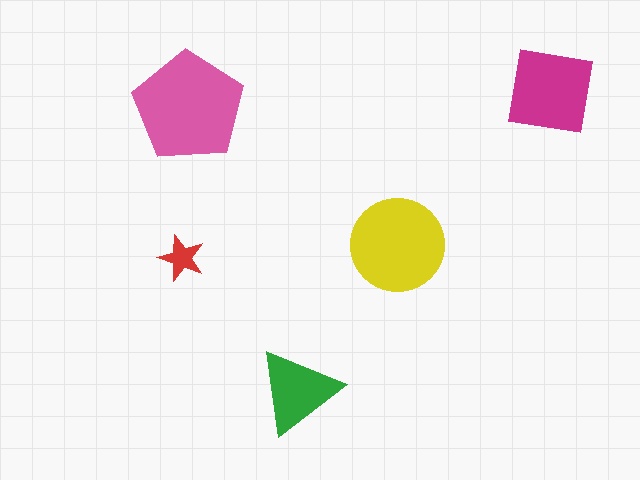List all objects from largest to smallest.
The pink pentagon, the yellow circle, the magenta square, the green triangle, the red star.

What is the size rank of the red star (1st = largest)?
5th.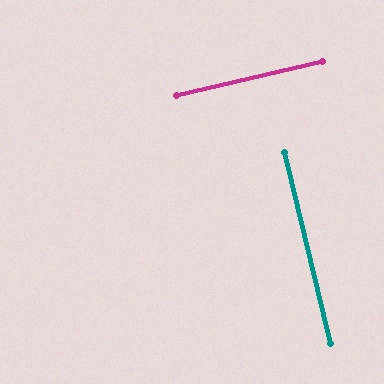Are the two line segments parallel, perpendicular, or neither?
Perpendicular — they meet at approximately 90°.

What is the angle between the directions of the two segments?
Approximately 90 degrees.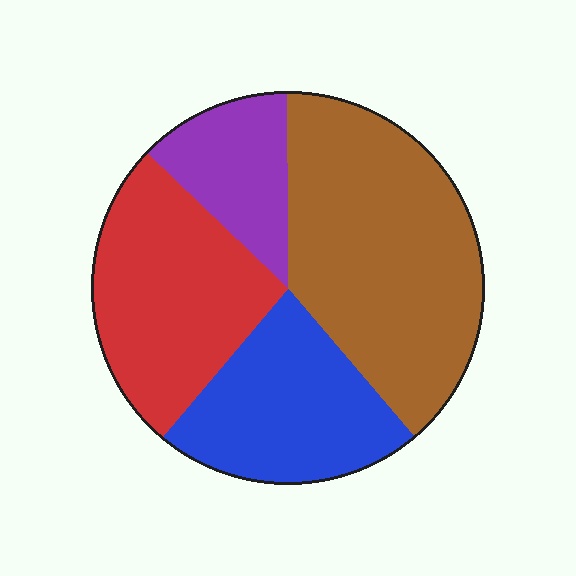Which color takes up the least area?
Purple, at roughly 15%.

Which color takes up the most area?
Brown, at roughly 40%.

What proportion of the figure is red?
Red covers 26% of the figure.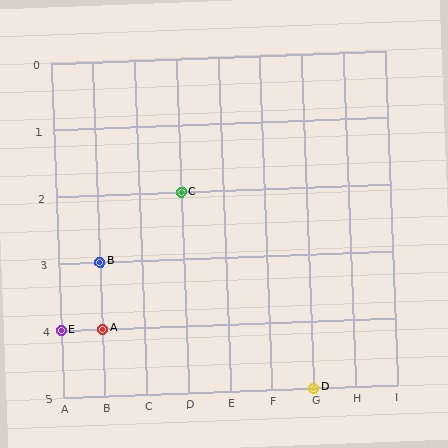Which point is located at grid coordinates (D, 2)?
Point C is at (D, 2).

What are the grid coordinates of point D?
Point D is at grid coordinates (G, 5).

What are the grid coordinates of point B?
Point B is at grid coordinates (B, 3).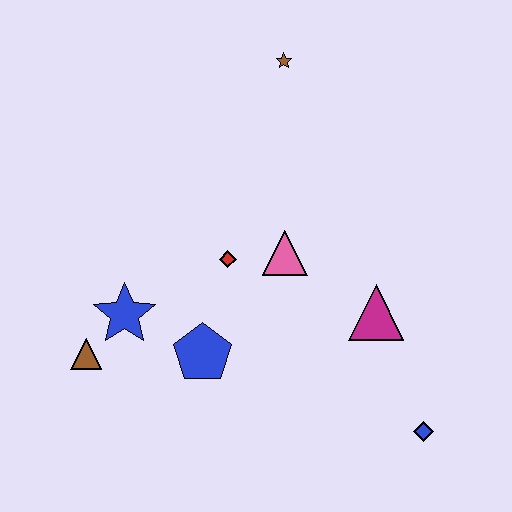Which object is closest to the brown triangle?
The blue star is closest to the brown triangle.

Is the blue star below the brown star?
Yes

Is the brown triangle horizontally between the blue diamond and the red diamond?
No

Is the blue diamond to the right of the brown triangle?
Yes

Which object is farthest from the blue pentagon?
The brown star is farthest from the blue pentagon.